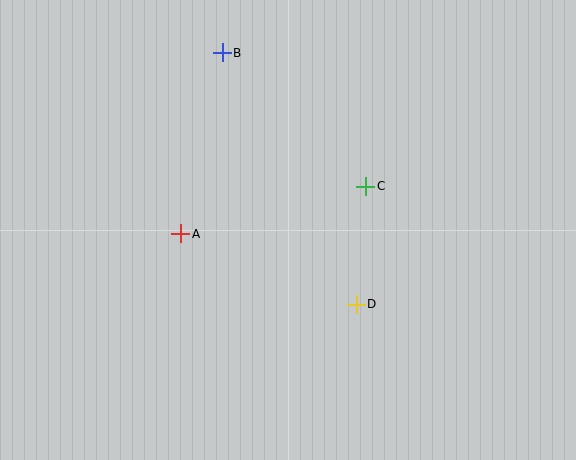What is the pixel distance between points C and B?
The distance between C and B is 196 pixels.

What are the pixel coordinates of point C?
Point C is at (366, 186).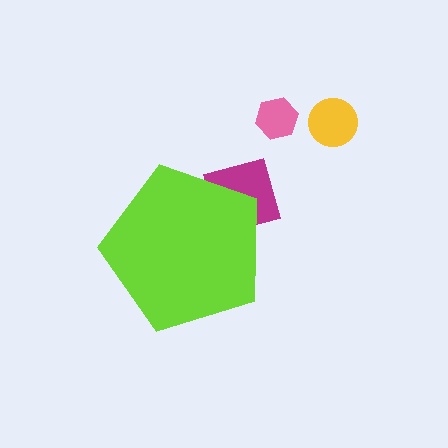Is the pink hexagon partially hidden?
No, the pink hexagon is fully visible.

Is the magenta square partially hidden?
Yes, the magenta square is partially hidden behind the lime pentagon.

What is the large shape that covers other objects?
A lime pentagon.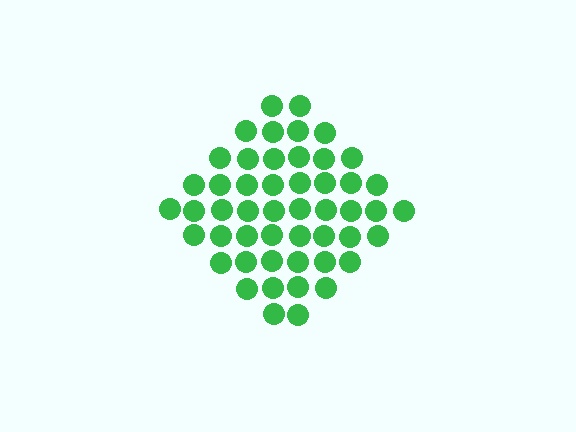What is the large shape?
The large shape is a diamond.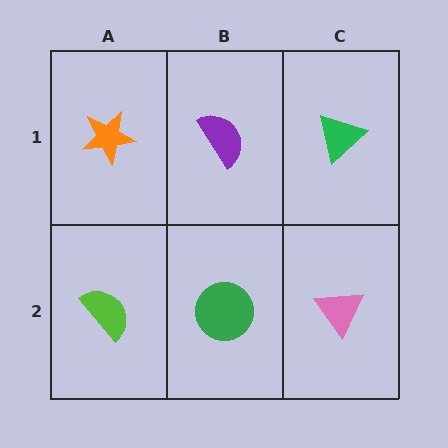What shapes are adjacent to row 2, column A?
An orange star (row 1, column A), a green circle (row 2, column B).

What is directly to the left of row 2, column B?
A lime semicircle.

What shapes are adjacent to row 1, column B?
A green circle (row 2, column B), an orange star (row 1, column A), a green triangle (row 1, column C).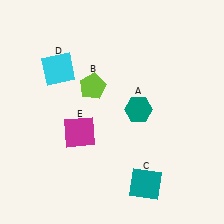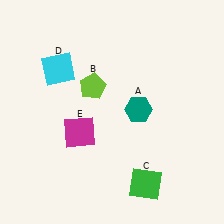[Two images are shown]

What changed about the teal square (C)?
In Image 1, C is teal. In Image 2, it changed to green.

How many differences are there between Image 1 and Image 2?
There is 1 difference between the two images.